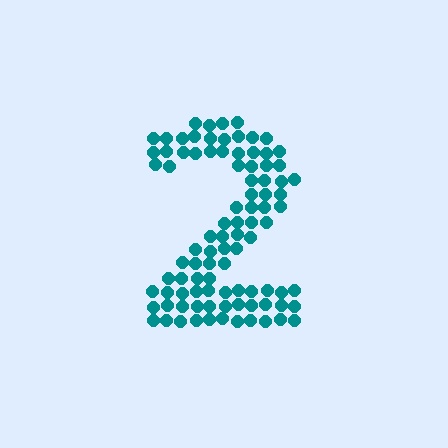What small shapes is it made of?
It is made of small circles.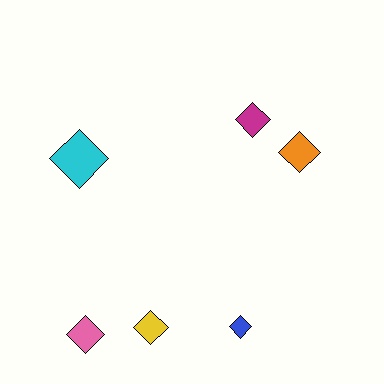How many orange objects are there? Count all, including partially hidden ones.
There is 1 orange object.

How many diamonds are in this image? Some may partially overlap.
There are 6 diamonds.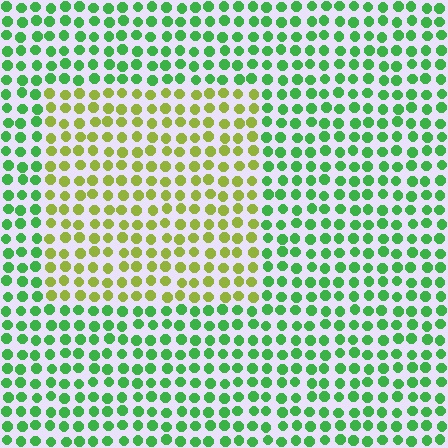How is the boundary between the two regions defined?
The boundary is defined purely by a slight shift in hue (about 49 degrees). Spacing, size, and orientation are identical on both sides.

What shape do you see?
I see a rectangle.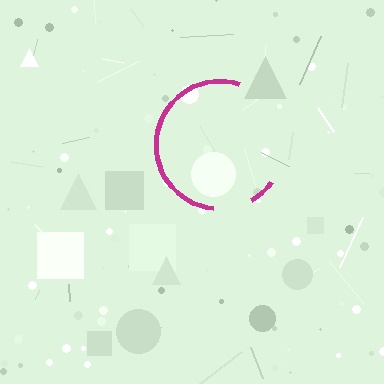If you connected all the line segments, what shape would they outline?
They would outline a circle.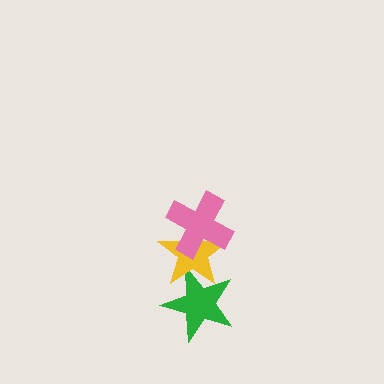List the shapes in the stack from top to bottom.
From top to bottom: the pink cross, the yellow star, the green star.